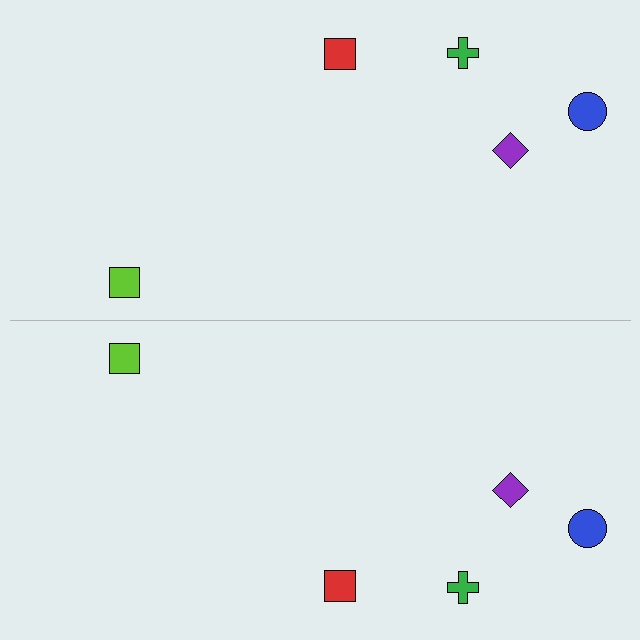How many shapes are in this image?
There are 10 shapes in this image.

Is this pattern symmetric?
Yes, this pattern has bilateral (reflection) symmetry.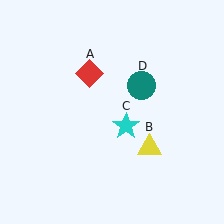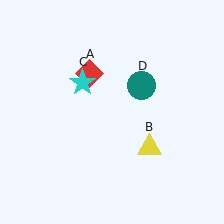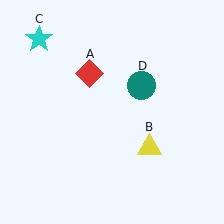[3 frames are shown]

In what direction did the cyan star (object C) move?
The cyan star (object C) moved up and to the left.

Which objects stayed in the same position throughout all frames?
Red diamond (object A) and yellow triangle (object B) and teal circle (object D) remained stationary.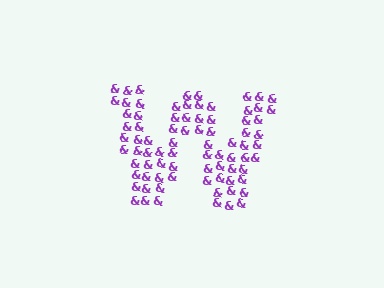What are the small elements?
The small elements are ampersands.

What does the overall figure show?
The overall figure shows the letter W.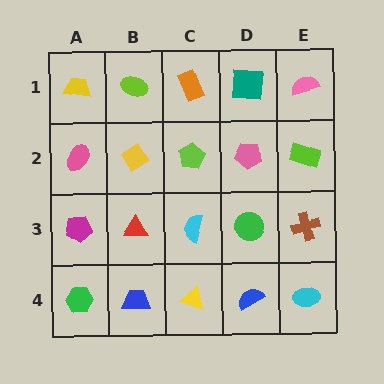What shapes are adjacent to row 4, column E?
A brown cross (row 3, column E), a blue semicircle (row 4, column D).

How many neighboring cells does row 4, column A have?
2.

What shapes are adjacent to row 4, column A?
A magenta pentagon (row 3, column A), a blue trapezoid (row 4, column B).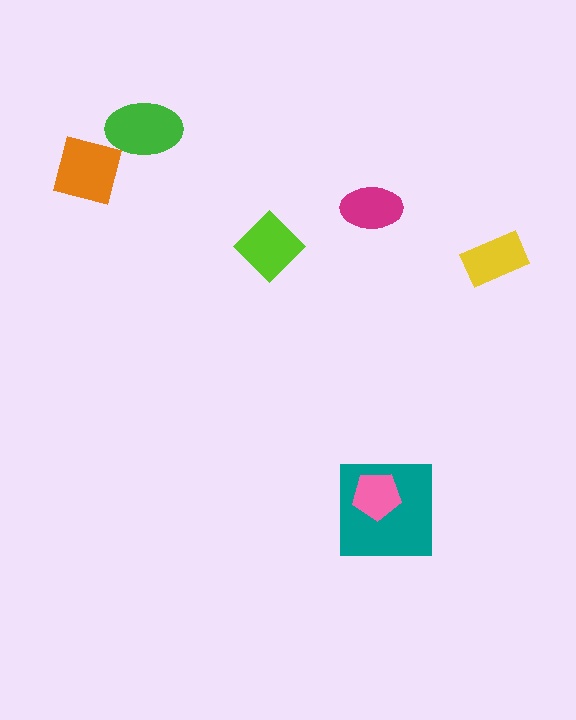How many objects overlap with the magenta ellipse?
0 objects overlap with the magenta ellipse.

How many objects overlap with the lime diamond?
0 objects overlap with the lime diamond.